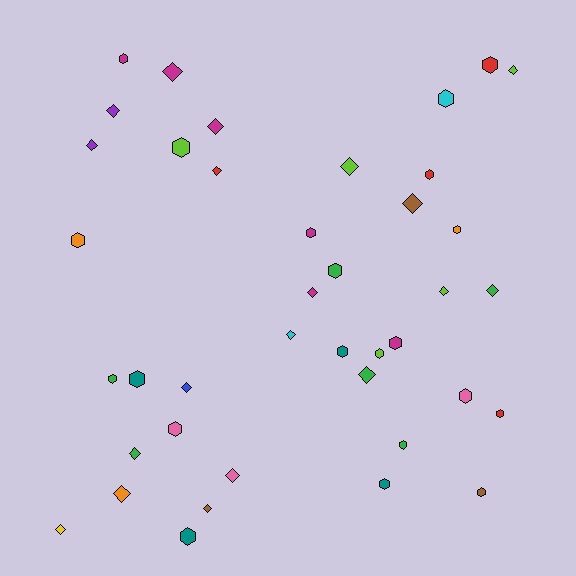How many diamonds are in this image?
There are 19 diamonds.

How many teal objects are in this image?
There are 4 teal objects.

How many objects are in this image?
There are 40 objects.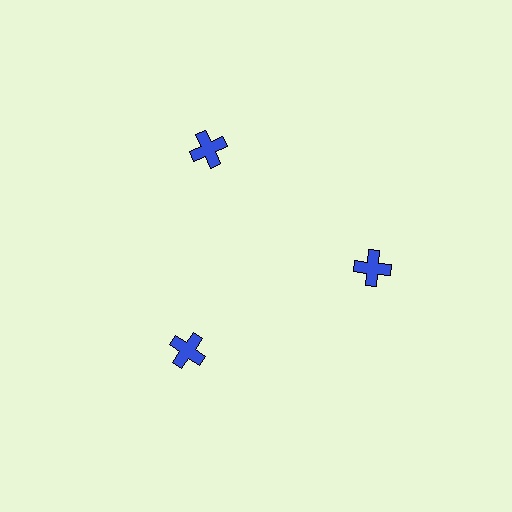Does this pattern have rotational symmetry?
Yes, this pattern has 3-fold rotational symmetry. It looks the same after rotating 120 degrees around the center.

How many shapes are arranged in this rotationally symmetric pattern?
There are 3 shapes, arranged in 3 groups of 1.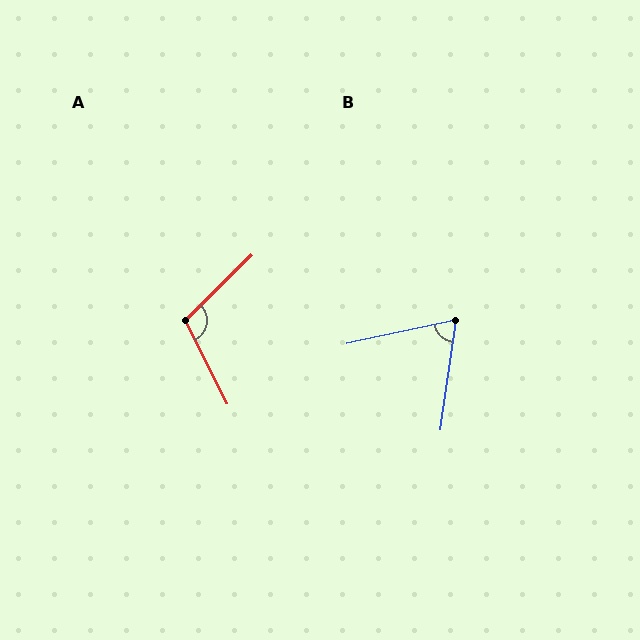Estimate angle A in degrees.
Approximately 108 degrees.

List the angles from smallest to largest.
B (70°), A (108°).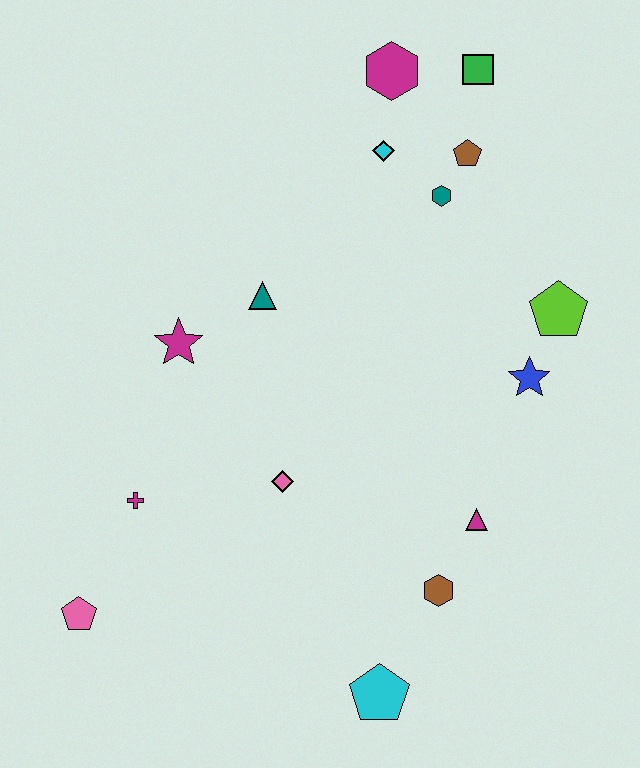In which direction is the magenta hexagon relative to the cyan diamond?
The magenta hexagon is above the cyan diamond.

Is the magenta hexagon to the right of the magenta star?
Yes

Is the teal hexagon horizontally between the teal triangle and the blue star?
Yes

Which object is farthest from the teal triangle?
The cyan pentagon is farthest from the teal triangle.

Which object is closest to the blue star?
The lime pentagon is closest to the blue star.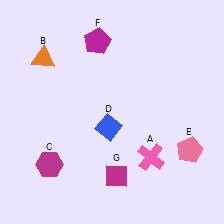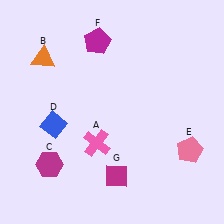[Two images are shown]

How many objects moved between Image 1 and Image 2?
2 objects moved between the two images.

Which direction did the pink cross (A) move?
The pink cross (A) moved left.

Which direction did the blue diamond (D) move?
The blue diamond (D) moved left.